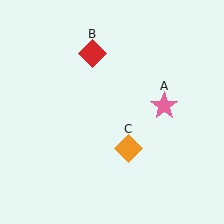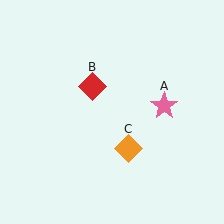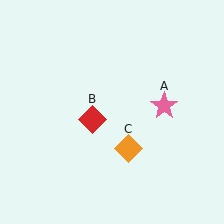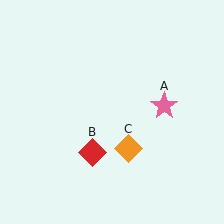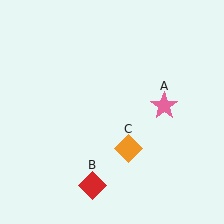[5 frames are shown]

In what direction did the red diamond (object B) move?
The red diamond (object B) moved down.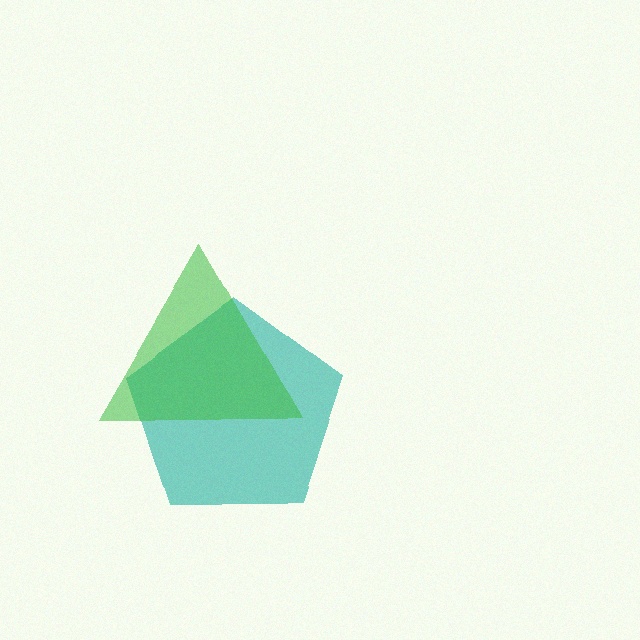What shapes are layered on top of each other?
The layered shapes are: a teal pentagon, a green triangle.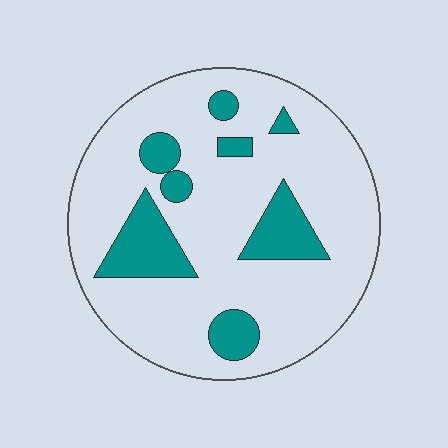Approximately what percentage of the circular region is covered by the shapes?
Approximately 20%.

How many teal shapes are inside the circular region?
8.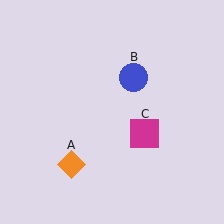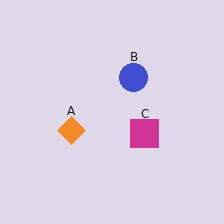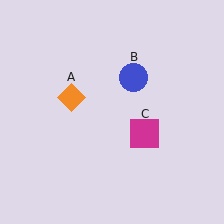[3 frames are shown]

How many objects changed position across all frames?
1 object changed position: orange diamond (object A).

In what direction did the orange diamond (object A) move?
The orange diamond (object A) moved up.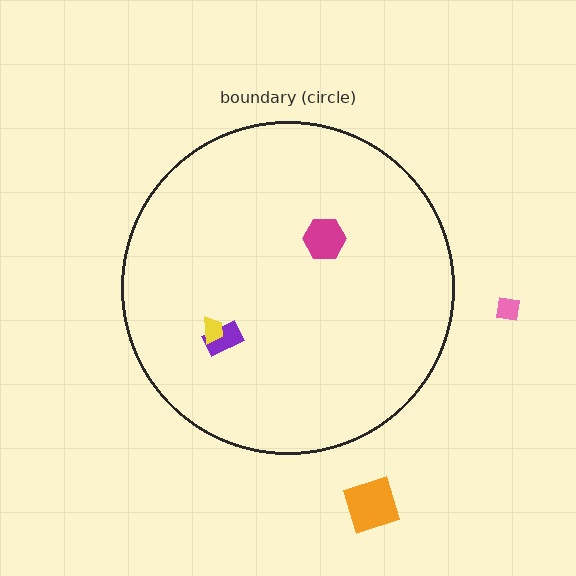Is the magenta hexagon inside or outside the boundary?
Inside.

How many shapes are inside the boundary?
3 inside, 2 outside.